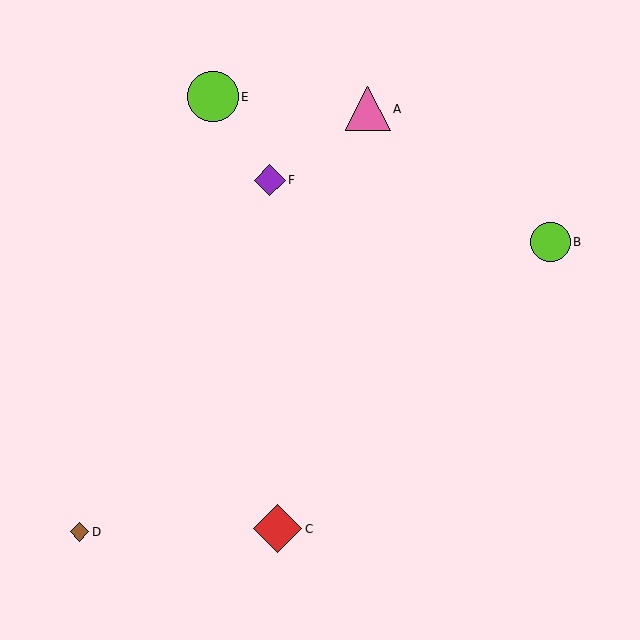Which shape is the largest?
The lime circle (labeled E) is the largest.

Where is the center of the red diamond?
The center of the red diamond is at (278, 529).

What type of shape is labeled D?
Shape D is a brown diamond.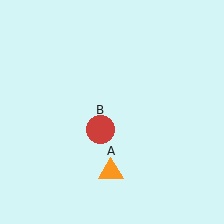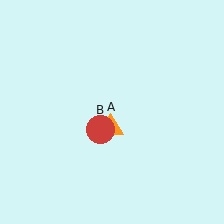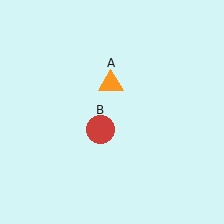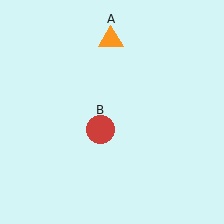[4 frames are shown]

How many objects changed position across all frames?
1 object changed position: orange triangle (object A).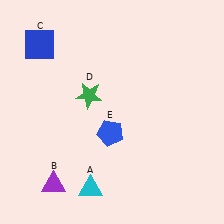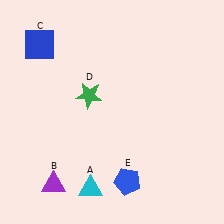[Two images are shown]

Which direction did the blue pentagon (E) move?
The blue pentagon (E) moved down.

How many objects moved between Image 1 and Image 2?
1 object moved between the two images.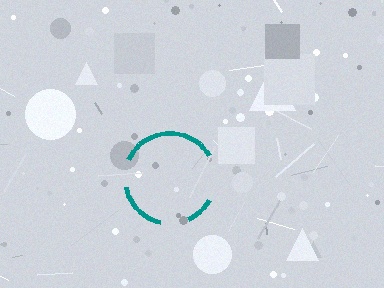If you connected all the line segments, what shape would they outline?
They would outline a circle.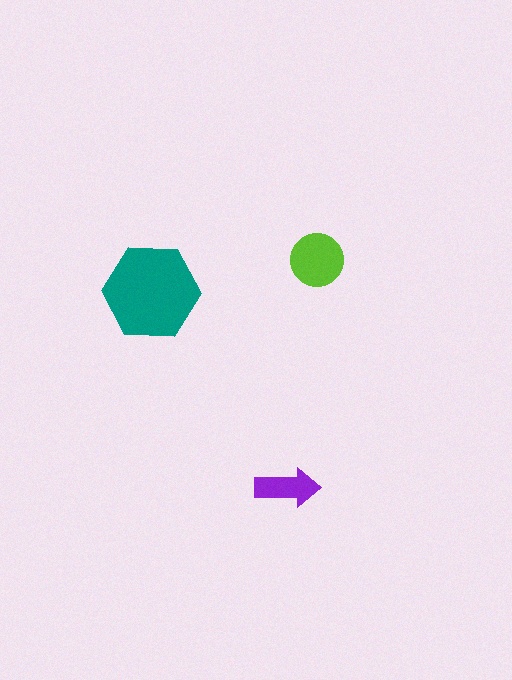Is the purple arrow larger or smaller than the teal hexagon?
Smaller.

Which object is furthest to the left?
The teal hexagon is leftmost.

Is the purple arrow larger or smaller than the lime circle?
Smaller.